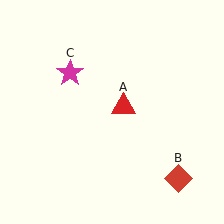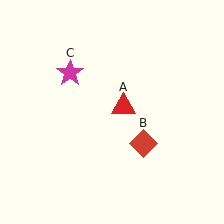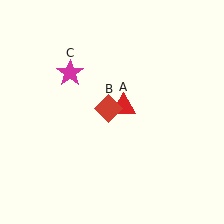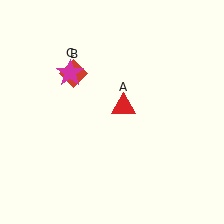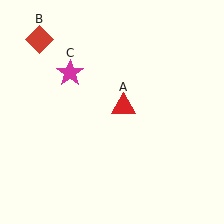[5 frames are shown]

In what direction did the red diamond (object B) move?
The red diamond (object B) moved up and to the left.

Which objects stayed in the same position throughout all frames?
Red triangle (object A) and magenta star (object C) remained stationary.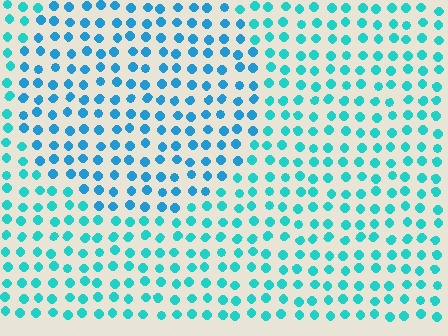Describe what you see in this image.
The image is filled with small cyan elements in a uniform arrangement. A circle-shaped region is visible where the elements are tinted to a slightly different hue, forming a subtle color boundary.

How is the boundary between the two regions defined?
The boundary is defined purely by a slight shift in hue (about 23 degrees). Spacing, size, and orientation are identical on both sides.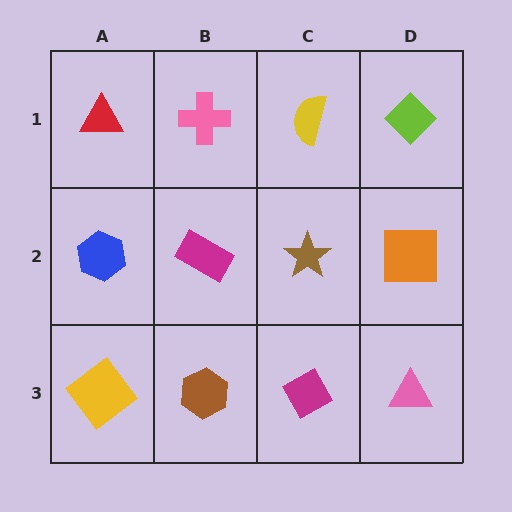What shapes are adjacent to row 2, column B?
A pink cross (row 1, column B), a brown hexagon (row 3, column B), a blue hexagon (row 2, column A), a brown star (row 2, column C).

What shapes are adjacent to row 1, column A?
A blue hexagon (row 2, column A), a pink cross (row 1, column B).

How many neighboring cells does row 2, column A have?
3.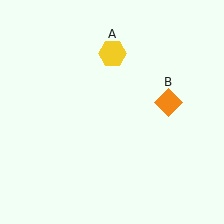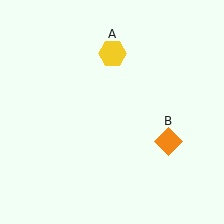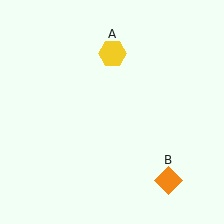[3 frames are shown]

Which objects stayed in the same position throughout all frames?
Yellow hexagon (object A) remained stationary.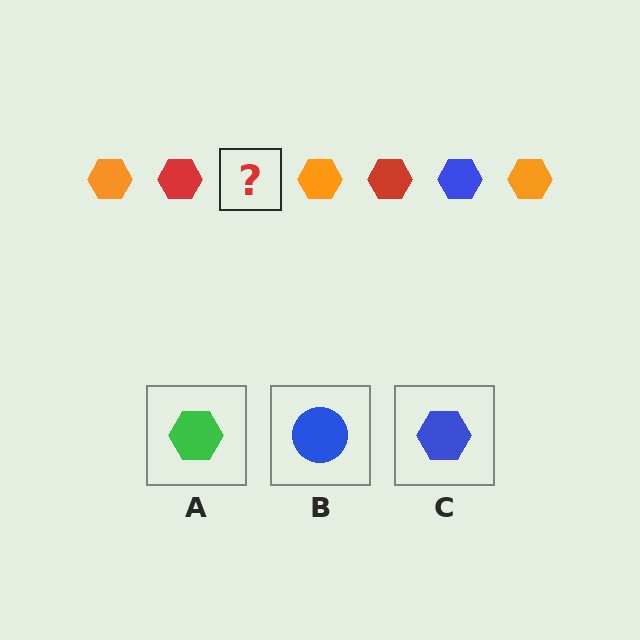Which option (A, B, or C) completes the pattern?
C.